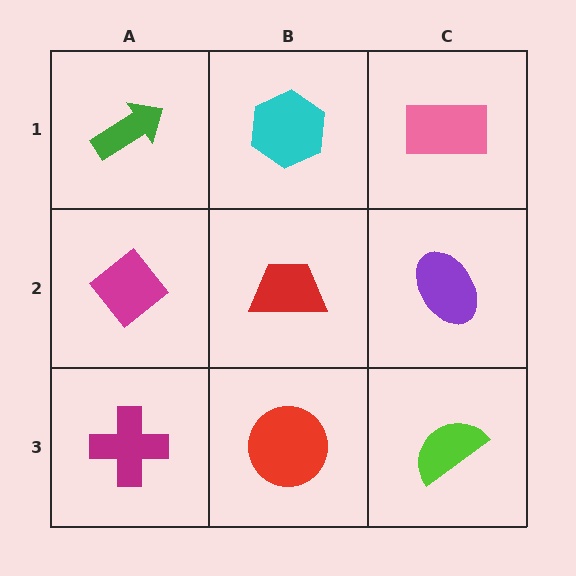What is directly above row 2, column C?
A pink rectangle.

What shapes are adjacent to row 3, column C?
A purple ellipse (row 2, column C), a red circle (row 3, column B).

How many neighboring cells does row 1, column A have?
2.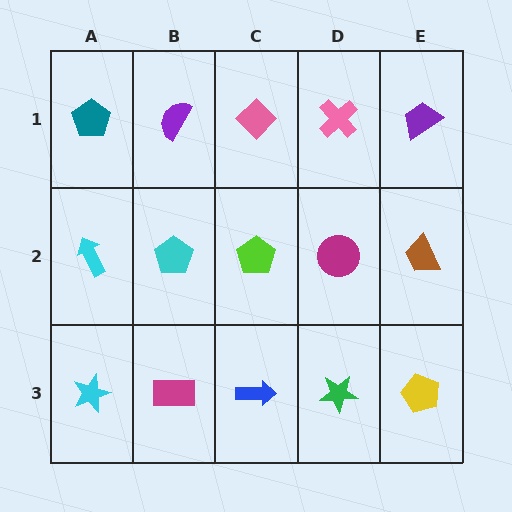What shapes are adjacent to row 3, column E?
A brown trapezoid (row 2, column E), a green star (row 3, column D).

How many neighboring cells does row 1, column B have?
3.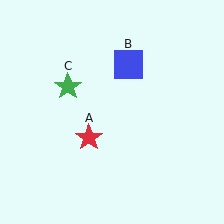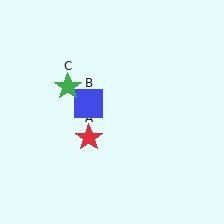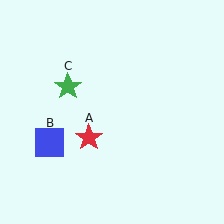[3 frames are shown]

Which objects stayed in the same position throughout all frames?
Red star (object A) and green star (object C) remained stationary.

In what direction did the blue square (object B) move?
The blue square (object B) moved down and to the left.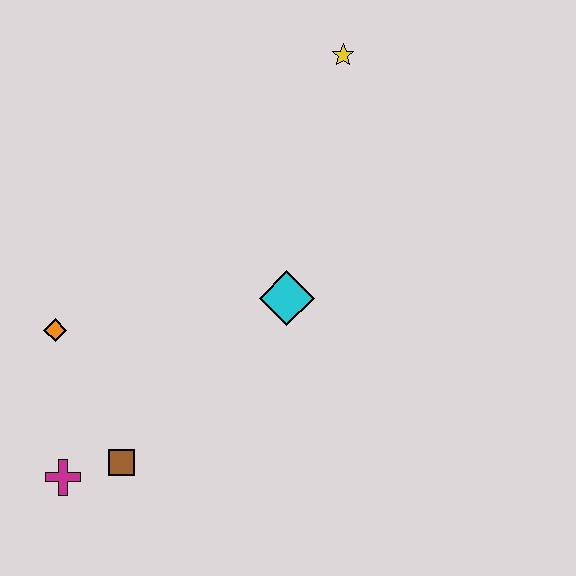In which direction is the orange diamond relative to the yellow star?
The orange diamond is to the left of the yellow star.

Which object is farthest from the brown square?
The yellow star is farthest from the brown square.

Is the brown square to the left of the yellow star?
Yes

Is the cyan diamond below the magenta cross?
No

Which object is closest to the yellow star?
The cyan diamond is closest to the yellow star.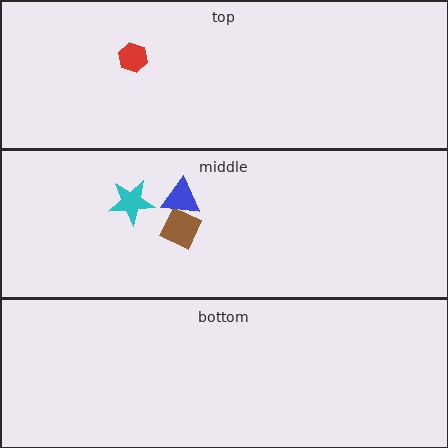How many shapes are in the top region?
1.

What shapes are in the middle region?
The cyan star, the brown diamond, the blue triangle.